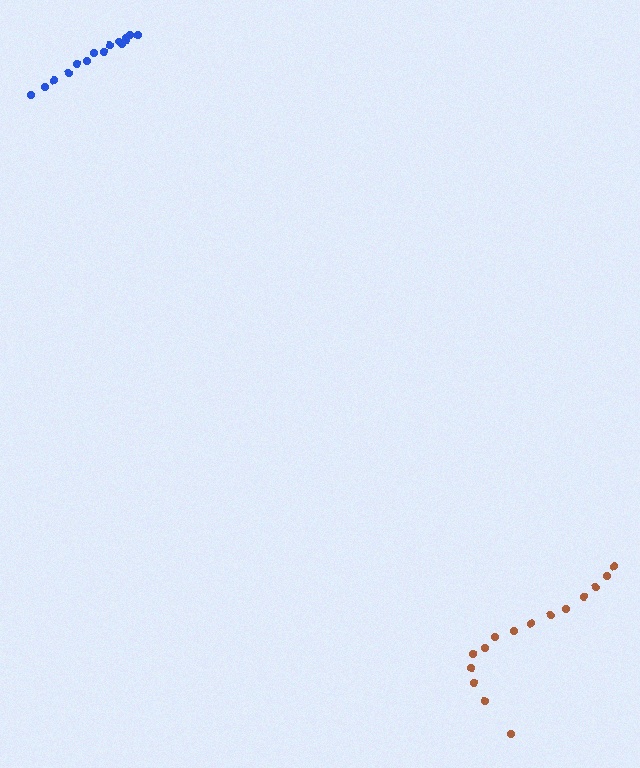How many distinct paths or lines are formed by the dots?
There are 2 distinct paths.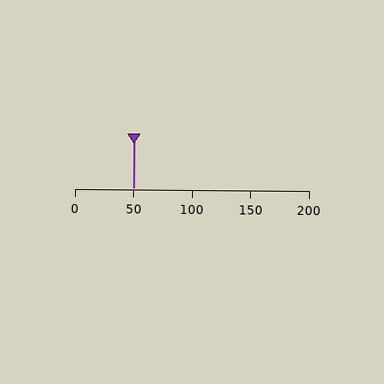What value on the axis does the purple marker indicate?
The marker indicates approximately 50.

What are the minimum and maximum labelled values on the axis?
The axis runs from 0 to 200.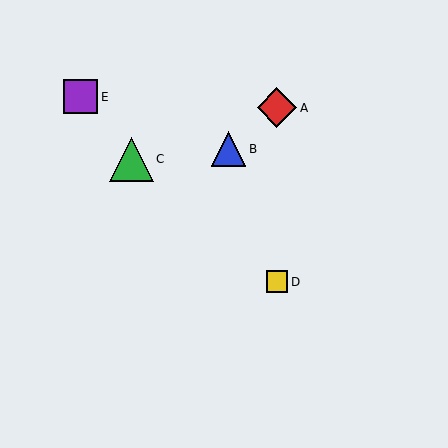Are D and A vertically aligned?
Yes, both are at x≈277.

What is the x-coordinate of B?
Object B is at x≈229.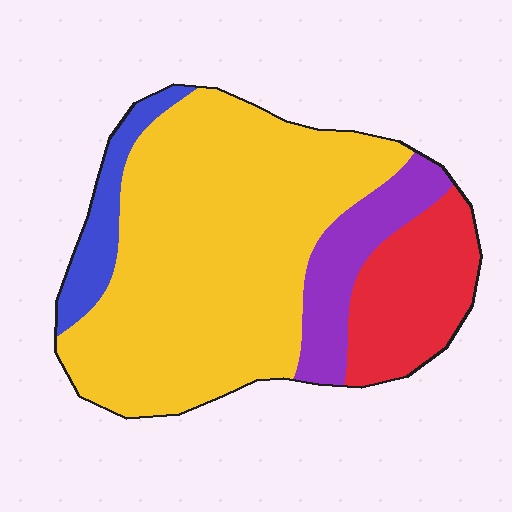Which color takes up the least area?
Blue, at roughly 10%.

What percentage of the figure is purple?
Purple covers roughly 10% of the figure.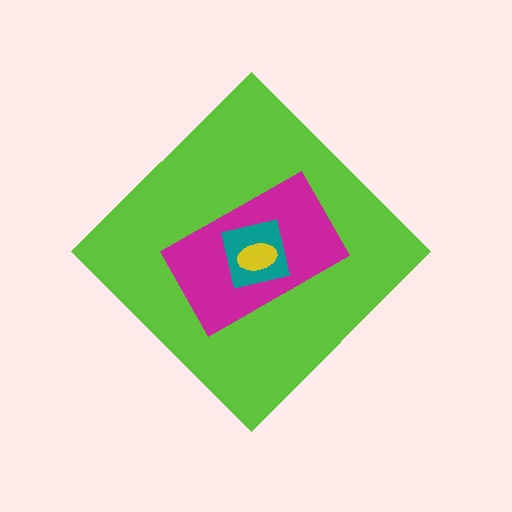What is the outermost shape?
The lime diamond.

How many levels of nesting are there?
4.